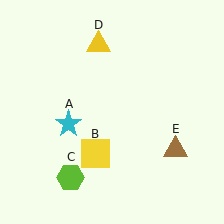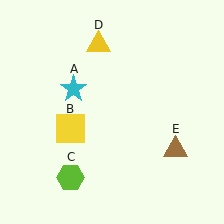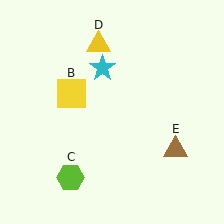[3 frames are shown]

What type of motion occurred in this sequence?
The cyan star (object A), yellow square (object B) rotated clockwise around the center of the scene.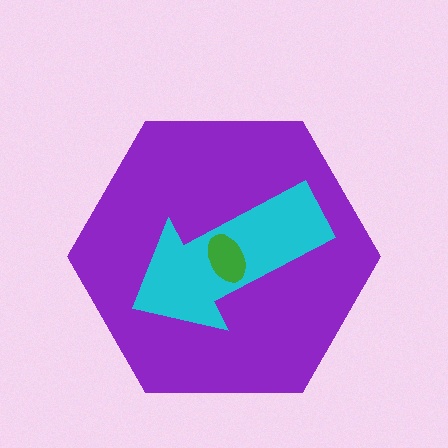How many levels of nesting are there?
3.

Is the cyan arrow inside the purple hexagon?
Yes.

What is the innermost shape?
The green ellipse.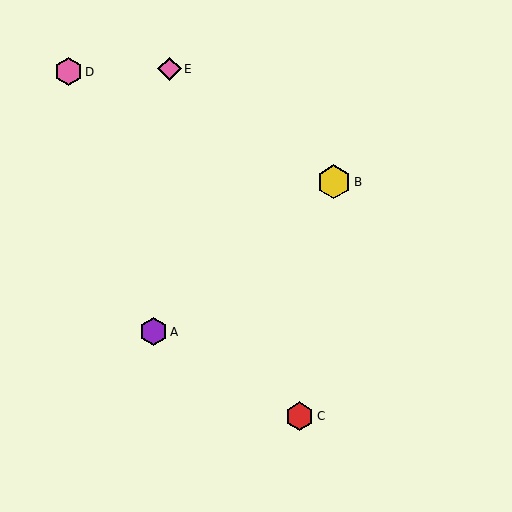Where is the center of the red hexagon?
The center of the red hexagon is at (300, 416).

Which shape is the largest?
The yellow hexagon (labeled B) is the largest.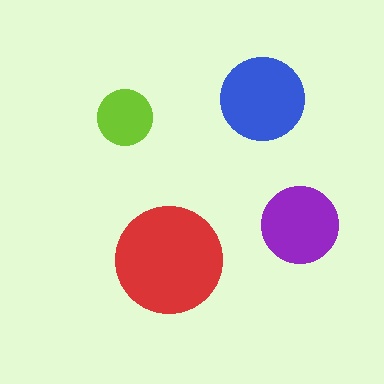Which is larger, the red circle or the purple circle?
The red one.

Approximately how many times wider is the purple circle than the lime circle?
About 1.5 times wider.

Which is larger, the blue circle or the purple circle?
The blue one.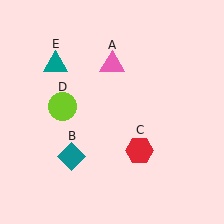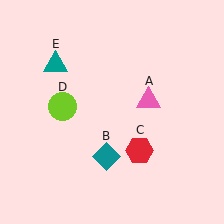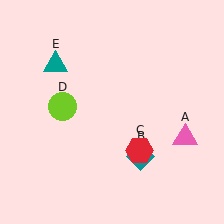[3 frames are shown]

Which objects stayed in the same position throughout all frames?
Red hexagon (object C) and lime circle (object D) and teal triangle (object E) remained stationary.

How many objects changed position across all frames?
2 objects changed position: pink triangle (object A), teal diamond (object B).